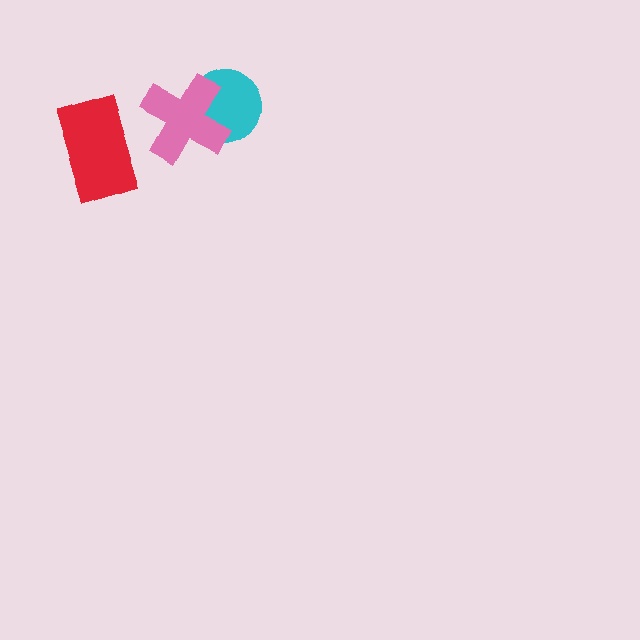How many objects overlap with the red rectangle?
0 objects overlap with the red rectangle.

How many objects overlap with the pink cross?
1 object overlaps with the pink cross.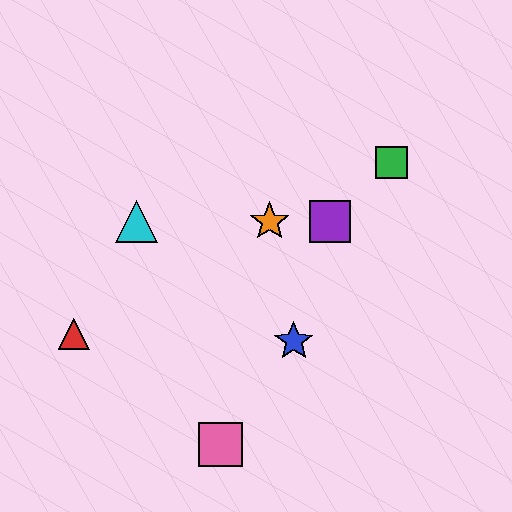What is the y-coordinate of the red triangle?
The red triangle is at y≈334.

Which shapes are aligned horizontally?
The yellow star, the purple square, the orange star, the cyan triangle are aligned horizontally.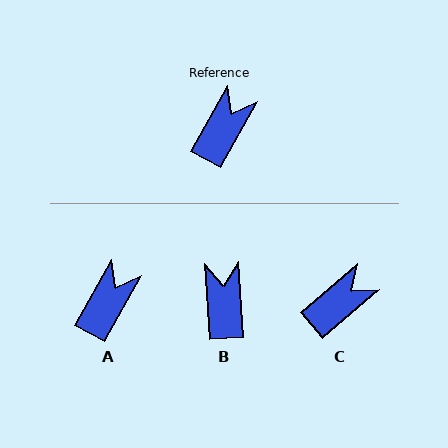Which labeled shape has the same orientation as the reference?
A.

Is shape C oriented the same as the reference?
No, it is off by about 21 degrees.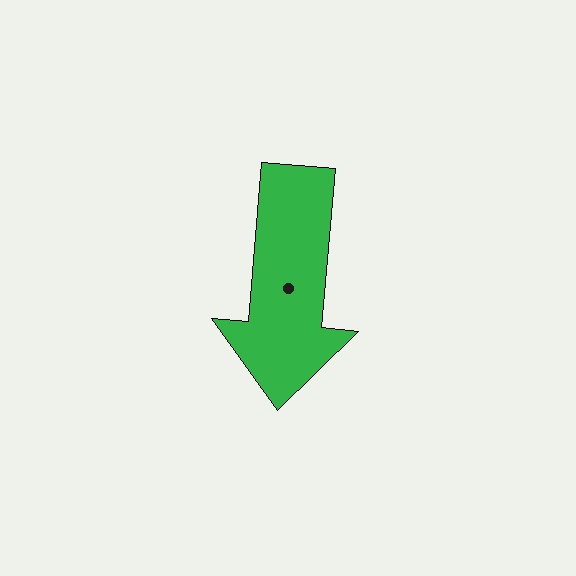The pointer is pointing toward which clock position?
Roughly 6 o'clock.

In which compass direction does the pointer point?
South.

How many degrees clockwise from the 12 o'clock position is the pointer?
Approximately 185 degrees.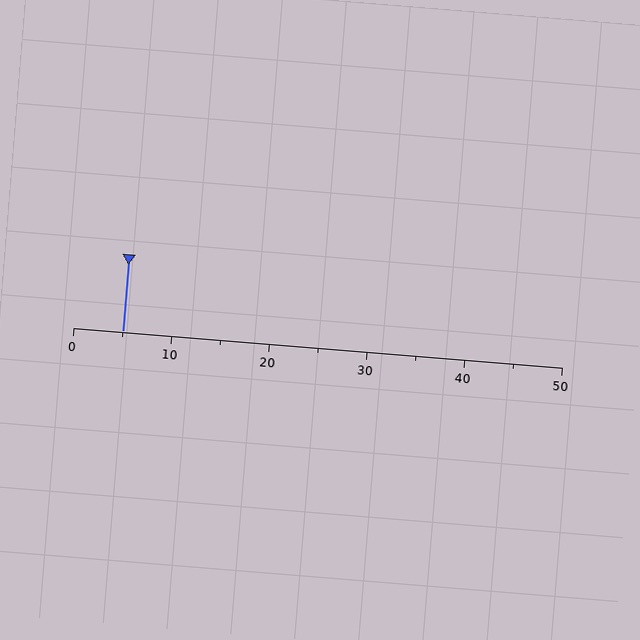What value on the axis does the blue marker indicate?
The marker indicates approximately 5.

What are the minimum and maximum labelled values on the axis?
The axis runs from 0 to 50.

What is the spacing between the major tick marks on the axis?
The major ticks are spaced 10 apart.